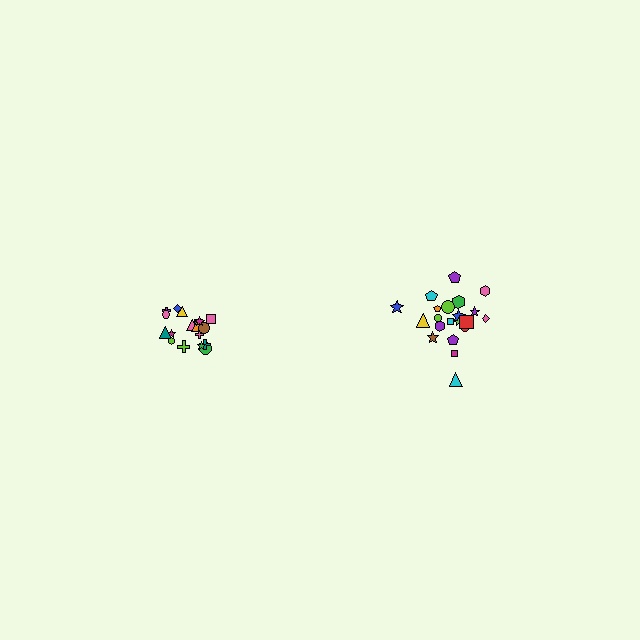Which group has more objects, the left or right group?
The right group.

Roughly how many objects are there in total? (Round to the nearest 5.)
Roughly 40 objects in total.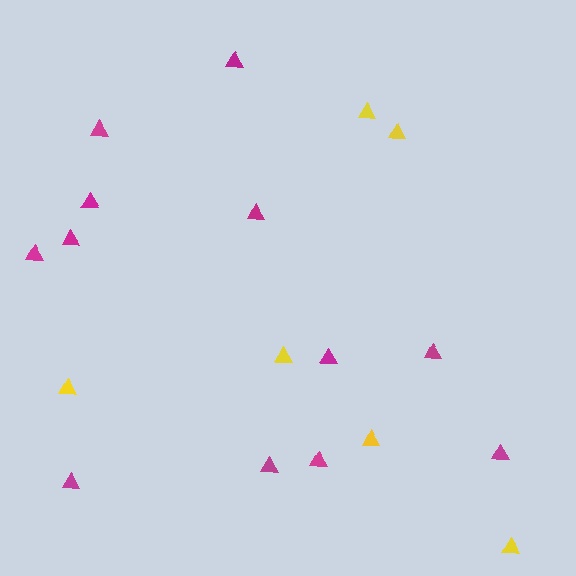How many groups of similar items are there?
There are 2 groups: one group of magenta triangles (12) and one group of yellow triangles (6).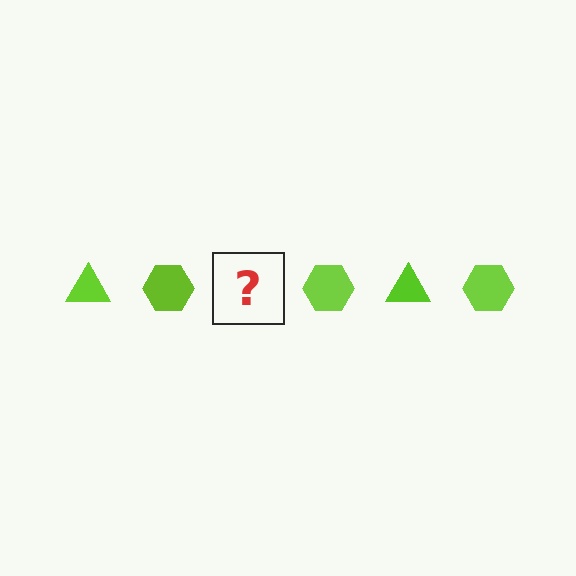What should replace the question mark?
The question mark should be replaced with a lime triangle.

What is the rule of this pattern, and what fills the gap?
The rule is that the pattern cycles through triangle, hexagon shapes in lime. The gap should be filled with a lime triangle.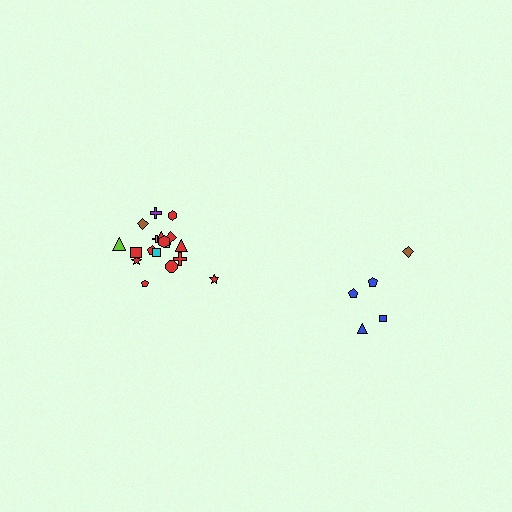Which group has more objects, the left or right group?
The left group.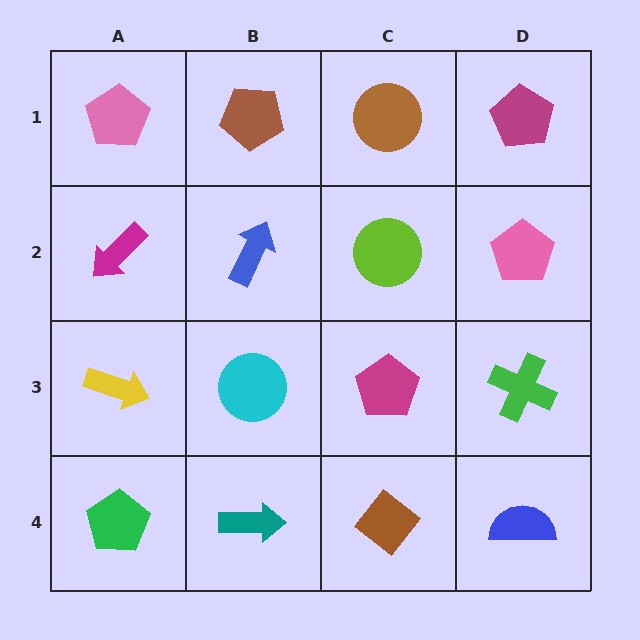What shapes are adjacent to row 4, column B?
A cyan circle (row 3, column B), a green pentagon (row 4, column A), a brown diamond (row 4, column C).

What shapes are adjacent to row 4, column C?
A magenta pentagon (row 3, column C), a teal arrow (row 4, column B), a blue semicircle (row 4, column D).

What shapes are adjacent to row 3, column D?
A pink pentagon (row 2, column D), a blue semicircle (row 4, column D), a magenta pentagon (row 3, column C).